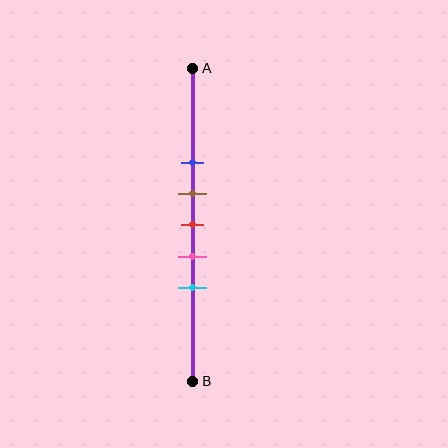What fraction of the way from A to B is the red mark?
The red mark is approximately 50% (0.5) of the way from A to B.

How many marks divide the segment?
There are 5 marks dividing the segment.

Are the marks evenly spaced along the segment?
Yes, the marks are approximately evenly spaced.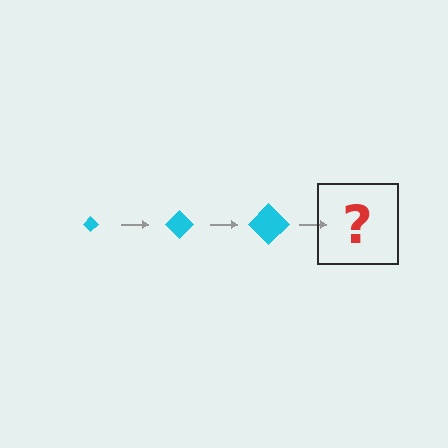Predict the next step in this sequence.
The next step is a cyan diamond, larger than the previous one.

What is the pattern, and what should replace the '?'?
The pattern is that the diamond gets progressively larger each step. The '?' should be a cyan diamond, larger than the previous one.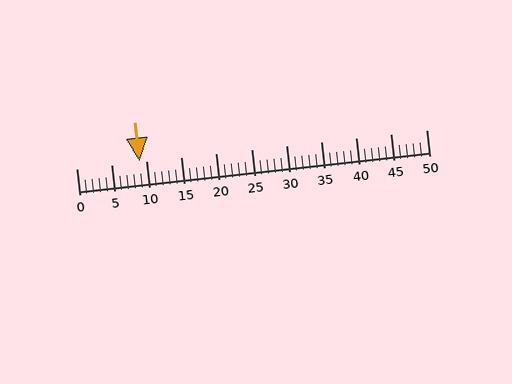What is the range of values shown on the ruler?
The ruler shows values from 0 to 50.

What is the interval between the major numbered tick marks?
The major tick marks are spaced 5 units apart.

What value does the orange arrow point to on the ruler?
The orange arrow points to approximately 9.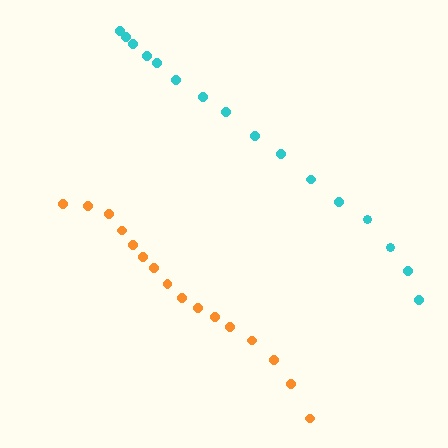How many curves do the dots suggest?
There are 2 distinct paths.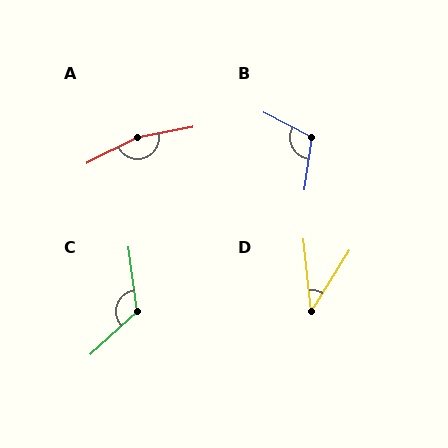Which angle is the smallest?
D, at approximately 37 degrees.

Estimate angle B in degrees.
Approximately 110 degrees.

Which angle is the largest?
A, at approximately 164 degrees.